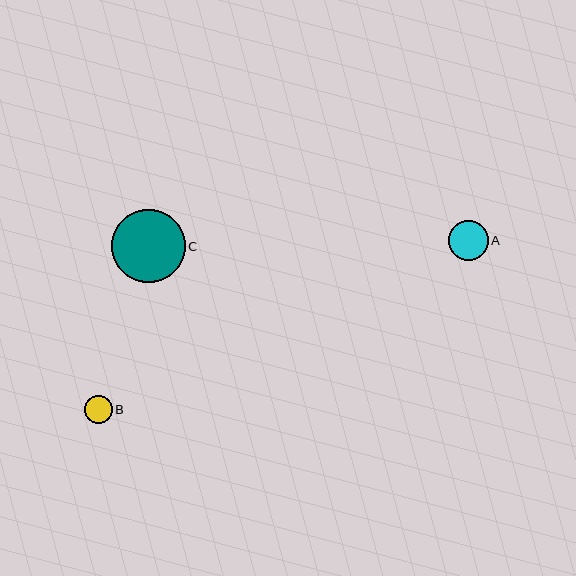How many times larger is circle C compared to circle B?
Circle C is approximately 2.6 times the size of circle B.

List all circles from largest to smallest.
From largest to smallest: C, A, B.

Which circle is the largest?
Circle C is the largest with a size of approximately 74 pixels.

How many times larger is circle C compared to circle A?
Circle C is approximately 1.9 times the size of circle A.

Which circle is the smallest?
Circle B is the smallest with a size of approximately 28 pixels.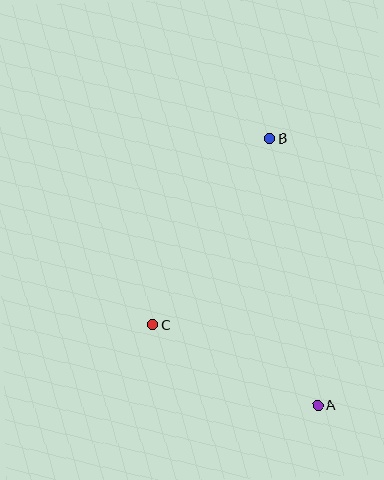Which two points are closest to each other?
Points A and C are closest to each other.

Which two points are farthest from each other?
Points A and B are farthest from each other.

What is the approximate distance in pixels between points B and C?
The distance between B and C is approximately 220 pixels.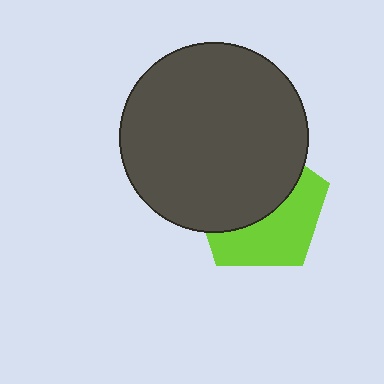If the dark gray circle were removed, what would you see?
You would see the complete lime pentagon.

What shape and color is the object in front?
The object in front is a dark gray circle.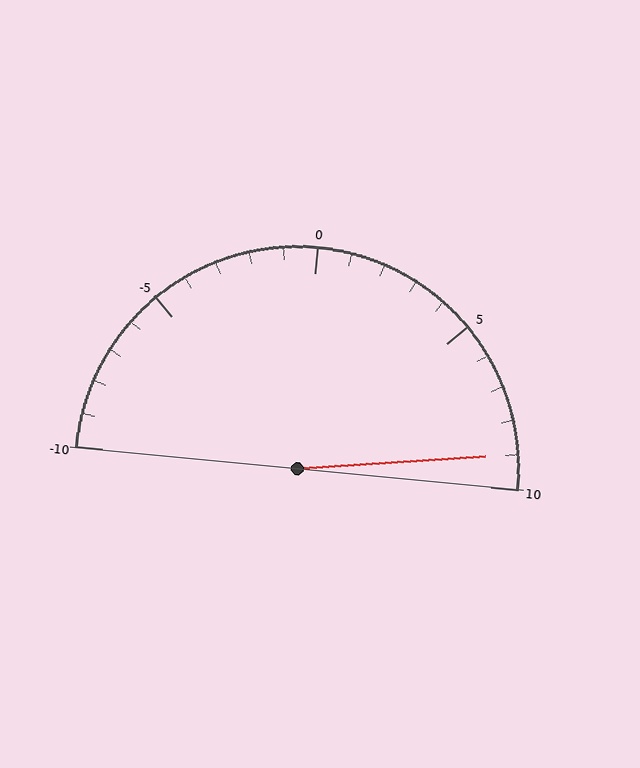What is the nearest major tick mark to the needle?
The nearest major tick mark is 10.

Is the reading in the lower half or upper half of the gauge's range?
The reading is in the upper half of the range (-10 to 10).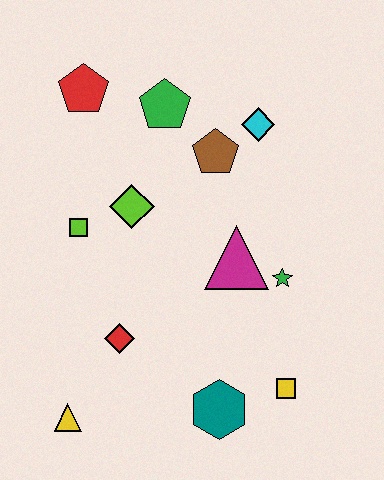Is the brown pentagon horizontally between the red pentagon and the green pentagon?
No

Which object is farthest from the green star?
The red pentagon is farthest from the green star.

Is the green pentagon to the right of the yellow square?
No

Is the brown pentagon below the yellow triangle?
No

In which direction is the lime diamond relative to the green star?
The lime diamond is to the left of the green star.